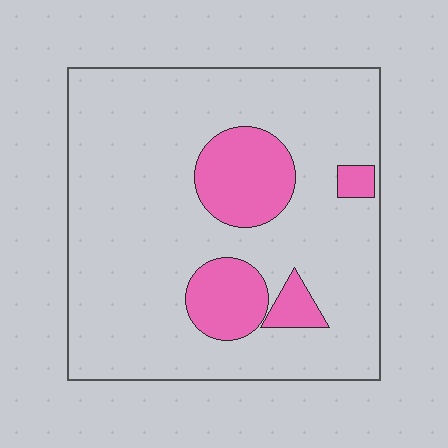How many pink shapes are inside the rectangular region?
4.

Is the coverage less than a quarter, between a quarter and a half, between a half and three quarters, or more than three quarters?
Less than a quarter.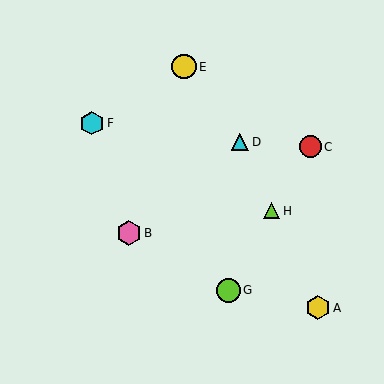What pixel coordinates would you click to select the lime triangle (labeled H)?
Click at (272, 211) to select the lime triangle H.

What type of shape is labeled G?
Shape G is a lime circle.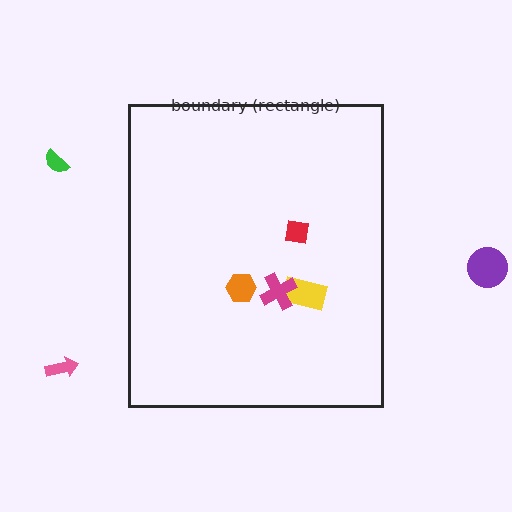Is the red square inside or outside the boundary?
Inside.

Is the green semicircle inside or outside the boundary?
Outside.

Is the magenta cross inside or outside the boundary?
Inside.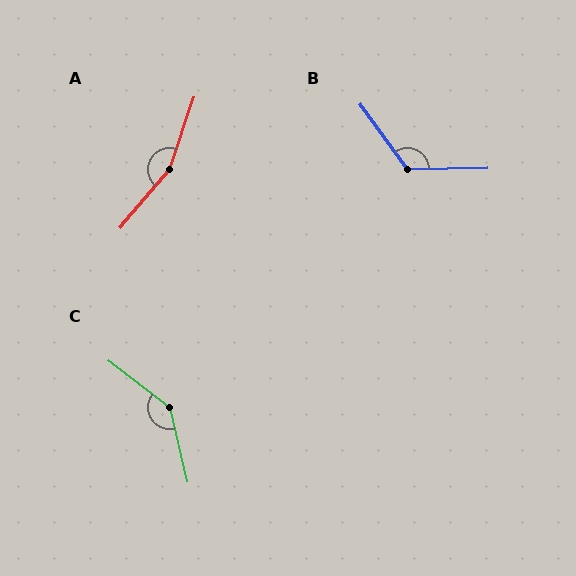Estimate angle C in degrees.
Approximately 141 degrees.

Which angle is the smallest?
B, at approximately 125 degrees.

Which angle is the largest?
A, at approximately 158 degrees.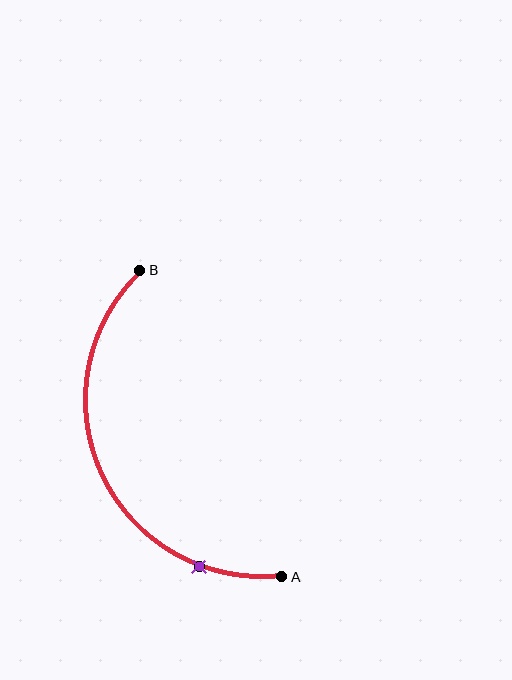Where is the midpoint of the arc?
The arc midpoint is the point on the curve farthest from the straight line joining A and B. It sits to the left of that line.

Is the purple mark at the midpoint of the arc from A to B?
No. The purple mark lies on the arc but is closer to endpoint A. The arc midpoint would be at the point on the curve equidistant along the arc from both A and B.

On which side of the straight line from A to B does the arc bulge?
The arc bulges to the left of the straight line connecting A and B.